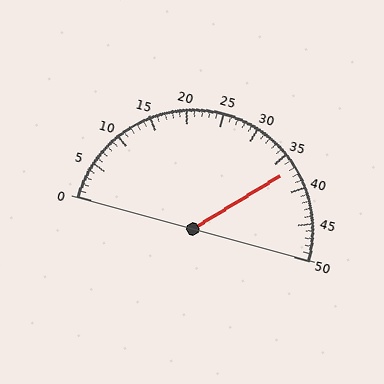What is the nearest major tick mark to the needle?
The nearest major tick mark is 35.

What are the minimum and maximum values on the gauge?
The gauge ranges from 0 to 50.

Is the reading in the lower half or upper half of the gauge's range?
The reading is in the upper half of the range (0 to 50).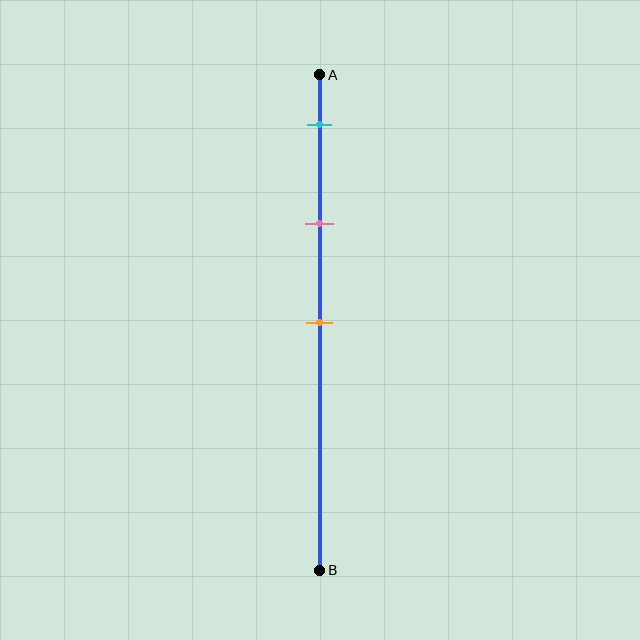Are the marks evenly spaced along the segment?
Yes, the marks are approximately evenly spaced.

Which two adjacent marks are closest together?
The cyan and pink marks are the closest adjacent pair.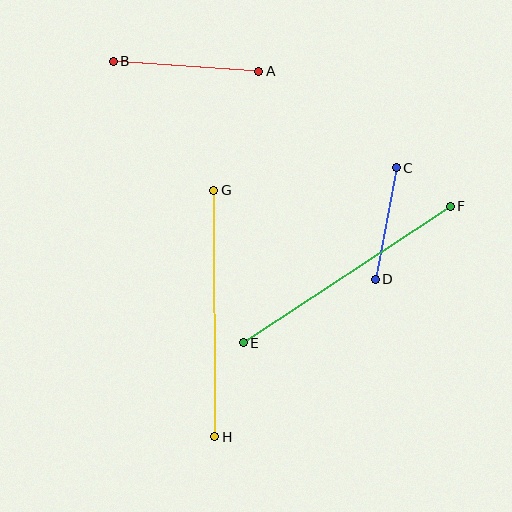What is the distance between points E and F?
The distance is approximately 248 pixels.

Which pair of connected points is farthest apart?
Points E and F are farthest apart.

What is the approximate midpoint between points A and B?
The midpoint is at approximately (186, 66) pixels.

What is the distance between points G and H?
The distance is approximately 246 pixels.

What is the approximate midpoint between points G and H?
The midpoint is at approximately (214, 314) pixels.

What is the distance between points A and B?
The distance is approximately 146 pixels.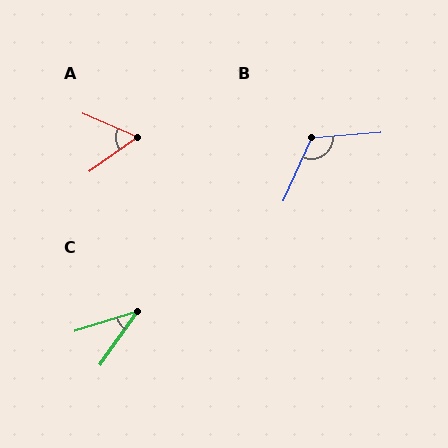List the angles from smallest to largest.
C (38°), A (59°), B (119°).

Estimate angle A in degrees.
Approximately 59 degrees.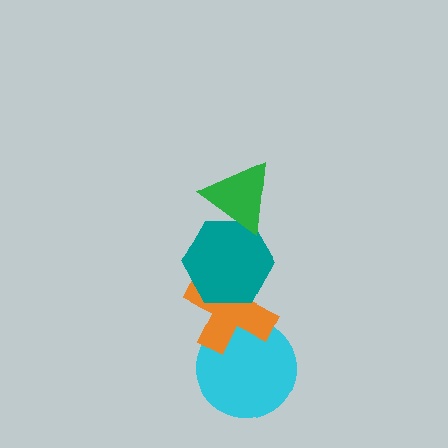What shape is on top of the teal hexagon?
The green triangle is on top of the teal hexagon.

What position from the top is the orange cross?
The orange cross is 3rd from the top.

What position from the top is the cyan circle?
The cyan circle is 4th from the top.